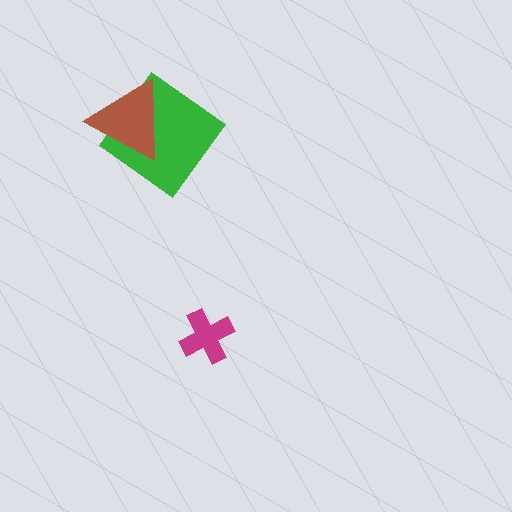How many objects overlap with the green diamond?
1 object overlaps with the green diamond.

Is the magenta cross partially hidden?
No, no other shape covers it.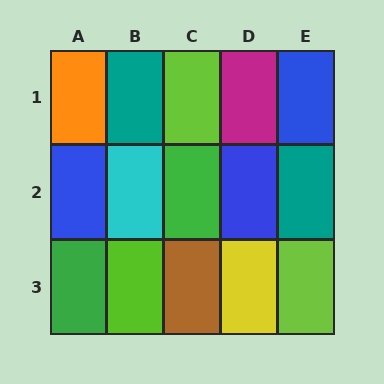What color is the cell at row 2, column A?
Blue.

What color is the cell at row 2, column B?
Cyan.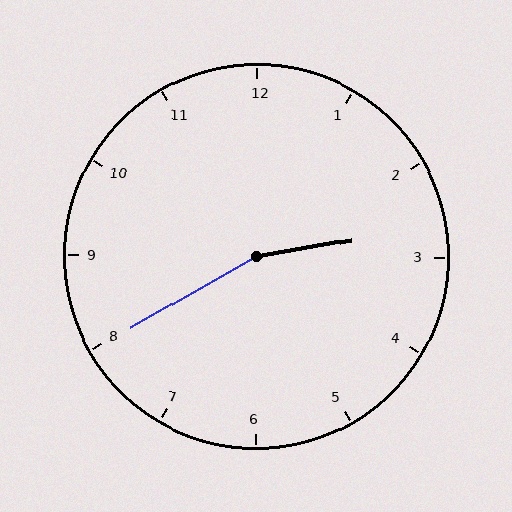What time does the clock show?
2:40.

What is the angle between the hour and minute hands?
Approximately 160 degrees.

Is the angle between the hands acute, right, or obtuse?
It is obtuse.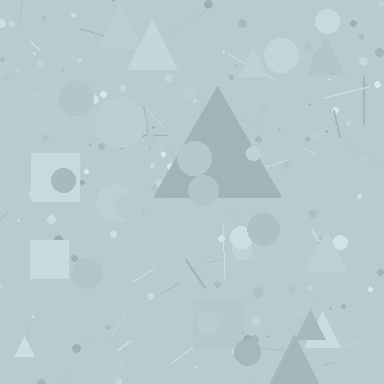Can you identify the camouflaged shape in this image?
The camouflaged shape is a triangle.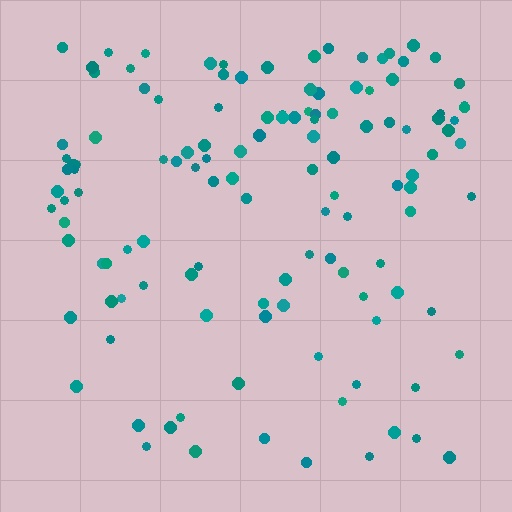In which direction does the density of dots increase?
From bottom to top, with the top side densest.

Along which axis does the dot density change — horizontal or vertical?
Vertical.